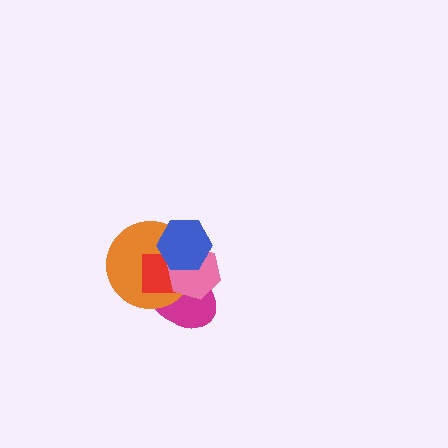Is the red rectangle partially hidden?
Yes, it is partially covered by another shape.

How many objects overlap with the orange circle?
4 objects overlap with the orange circle.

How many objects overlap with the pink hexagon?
4 objects overlap with the pink hexagon.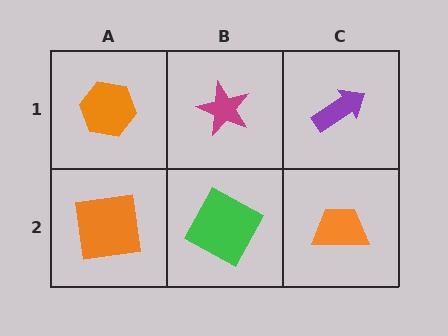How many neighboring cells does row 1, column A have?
2.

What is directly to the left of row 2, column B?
An orange square.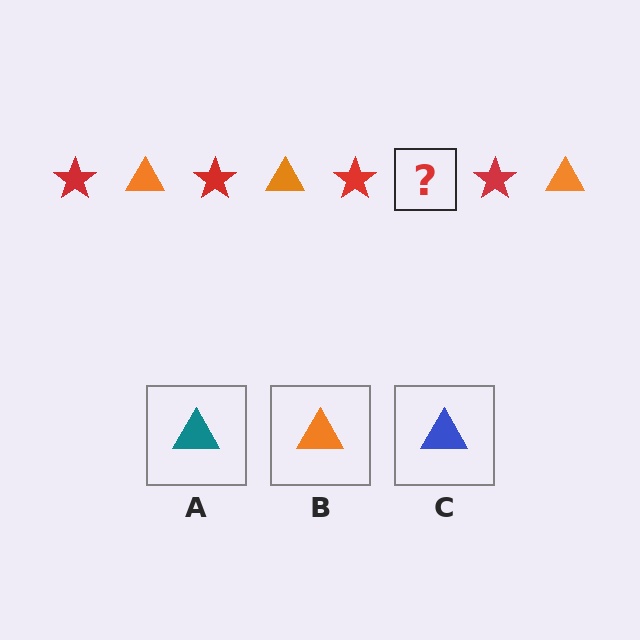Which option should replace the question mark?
Option B.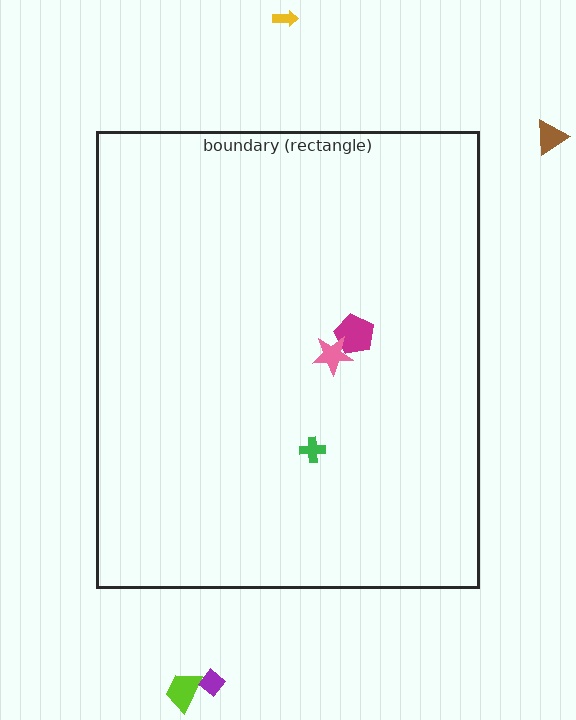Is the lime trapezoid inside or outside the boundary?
Outside.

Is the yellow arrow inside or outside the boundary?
Outside.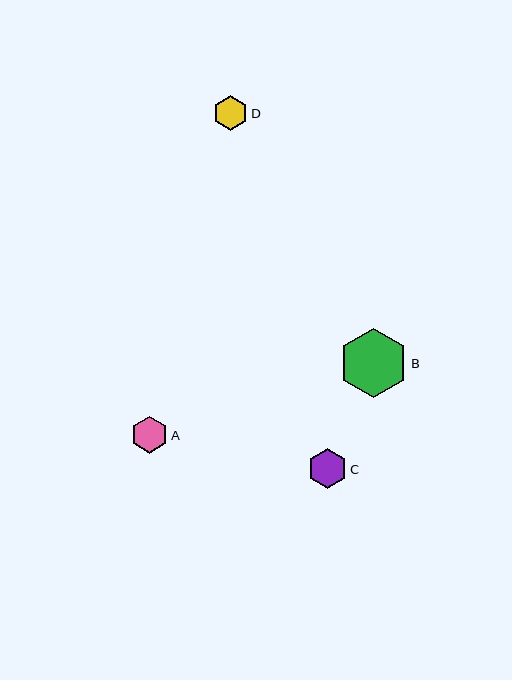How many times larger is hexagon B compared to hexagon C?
Hexagon B is approximately 1.7 times the size of hexagon C.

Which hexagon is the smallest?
Hexagon D is the smallest with a size of approximately 35 pixels.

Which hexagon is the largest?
Hexagon B is the largest with a size of approximately 69 pixels.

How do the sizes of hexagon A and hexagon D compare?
Hexagon A and hexagon D are approximately the same size.